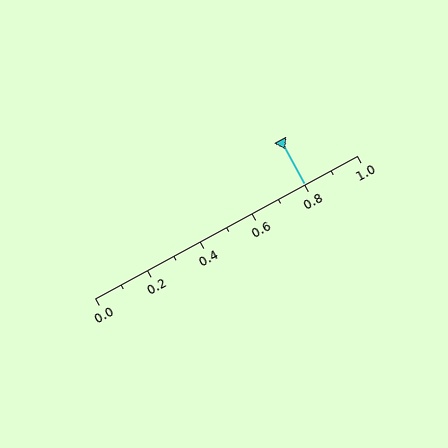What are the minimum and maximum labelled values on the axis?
The axis runs from 0.0 to 1.0.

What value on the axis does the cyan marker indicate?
The marker indicates approximately 0.8.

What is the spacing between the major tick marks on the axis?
The major ticks are spaced 0.2 apart.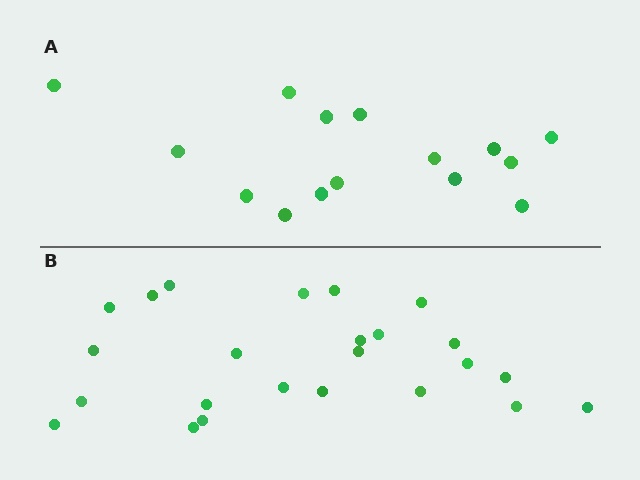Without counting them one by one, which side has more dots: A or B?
Region B (the bottom region) has more dots.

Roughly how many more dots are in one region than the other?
Region B has roughly 8 or so more dots than region A.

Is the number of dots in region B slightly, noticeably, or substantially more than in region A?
Region B has substantially more. The ratio is roughly 1.6 to 1.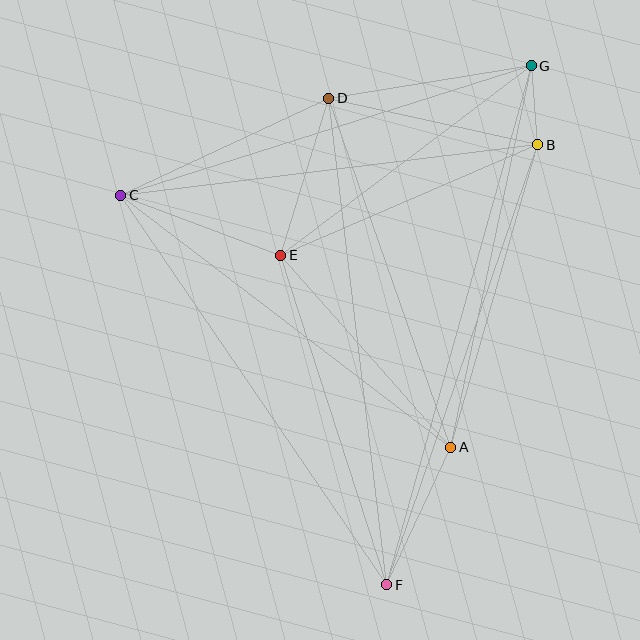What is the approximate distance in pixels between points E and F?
The distance between E and F is approximately 346 pixels.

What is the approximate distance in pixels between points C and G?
The distance between C and G is approximately 431 pixels.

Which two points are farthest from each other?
Points F and G are farthest from each other.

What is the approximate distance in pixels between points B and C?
The distance between B and C is approximately 420 pixels.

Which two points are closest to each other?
Points B and G are closest to each other.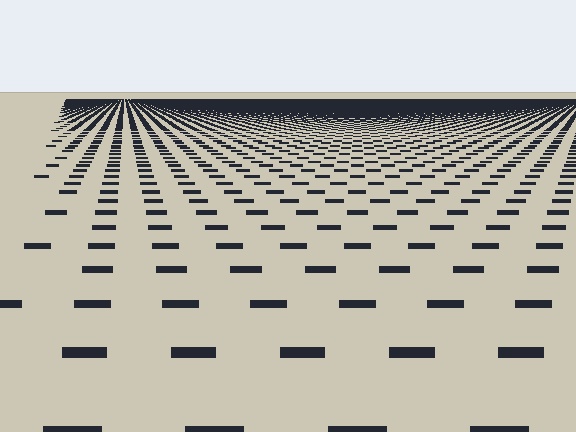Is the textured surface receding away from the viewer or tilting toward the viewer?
The surface is receding away from the viewer. Texture elements get smaller and denser toward the top.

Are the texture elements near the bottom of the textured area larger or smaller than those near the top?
Larger. Near the bottom, elements are closer to the viewer and appear at a bigger on-screen size.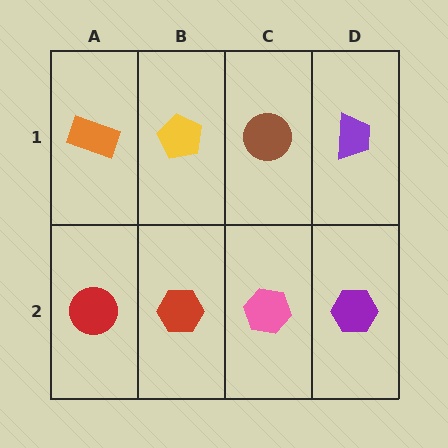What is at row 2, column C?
A pink hexagon.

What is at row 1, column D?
A purple trapezoid.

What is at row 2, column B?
A red hexagon.